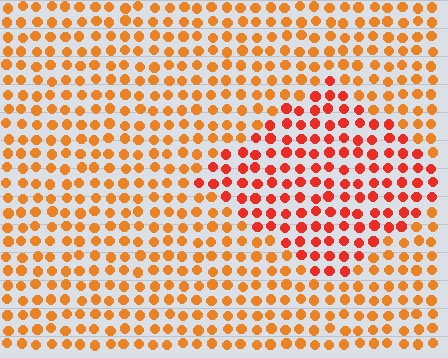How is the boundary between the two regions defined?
The boundary is defined purely by a slight shift in hue (about 27 degrees). Spacing, size, and orientation are identical on both sides.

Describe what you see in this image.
The image is filled with small orange elements in a uniform arrangement. A diamond-shaped region is visible where the elements are tinted to a slightly different hue, forming a subtle color boundary.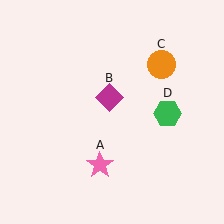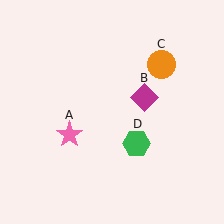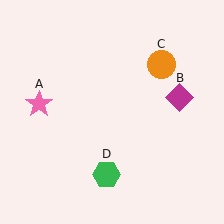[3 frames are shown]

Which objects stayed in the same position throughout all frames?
Orange circle (object C) remained stationary.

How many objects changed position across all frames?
3 objects changed position: pink star (object A), magenta diamond (object B), green hexagon (object D).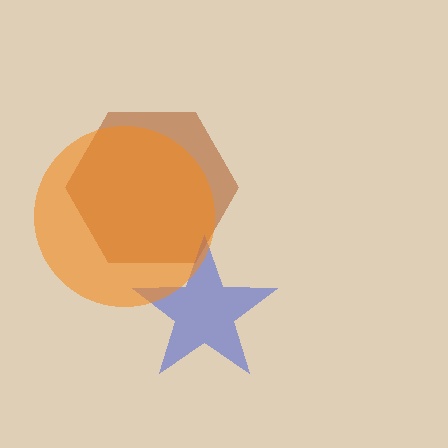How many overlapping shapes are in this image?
There are 3 overlapping shapes in the image.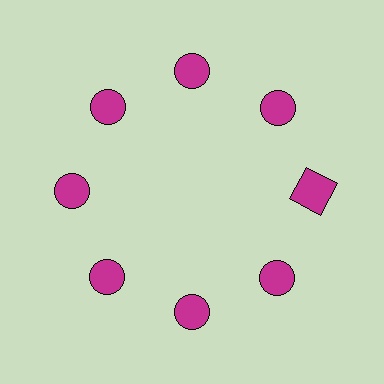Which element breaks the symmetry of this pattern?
The magenta square at roughly the 3 o'clock position breaks the symmetry. All other shapes are magenta circles.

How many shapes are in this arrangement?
There are 8 shapes arranged in a ring pattern.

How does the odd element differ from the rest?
It has a different shape: square instead of circle.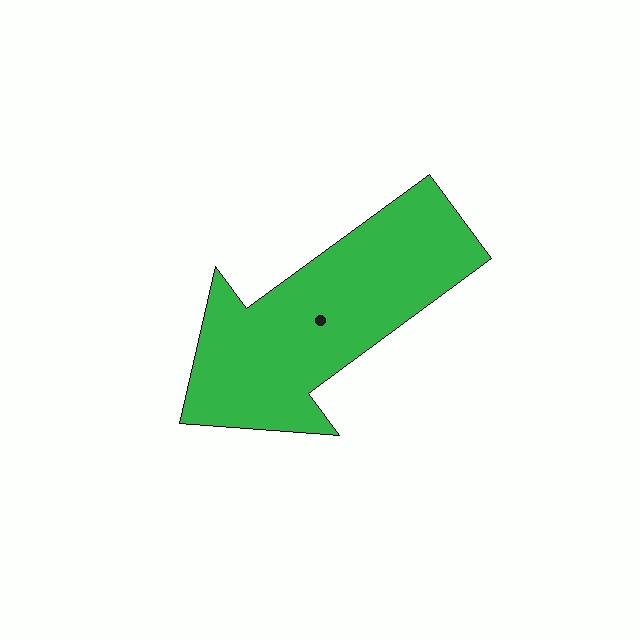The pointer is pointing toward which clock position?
Roughly 8 o'clock.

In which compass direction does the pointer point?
Southwest.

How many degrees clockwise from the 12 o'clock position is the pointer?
Approximately 234 degrees.